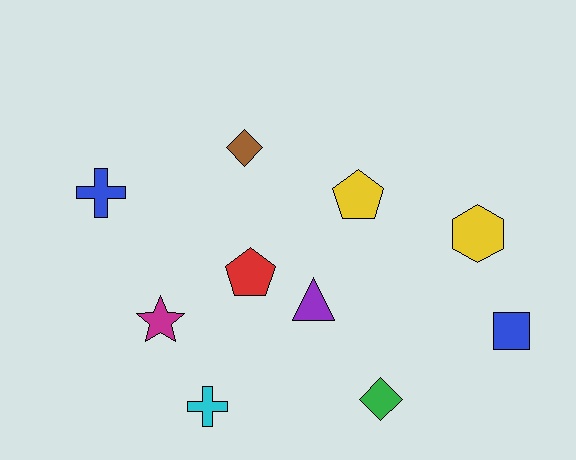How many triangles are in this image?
There is 1 triangle.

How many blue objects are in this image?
There are 2 blue objects.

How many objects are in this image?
There are 10 objects.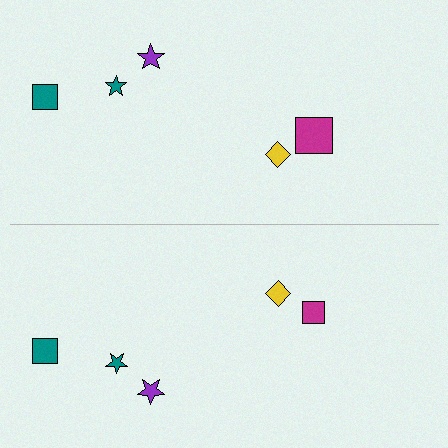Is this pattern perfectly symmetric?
No, the pattern is not perfectly symmetric. The magenta square on the bottom side has a different size than its mirror counterpart.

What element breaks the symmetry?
The magenta square on the bottom side has a different size than its mirror counterpart.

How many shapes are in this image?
There are 10 shapes in this image.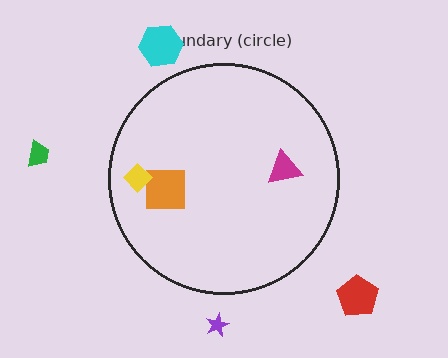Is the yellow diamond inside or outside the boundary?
Inside.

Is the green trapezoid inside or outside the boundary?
Outside.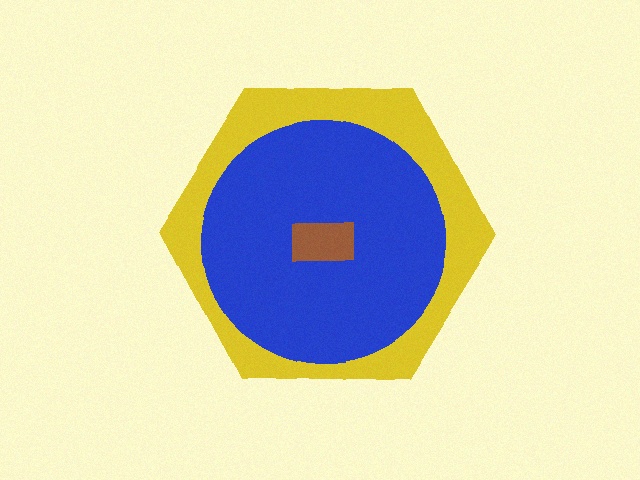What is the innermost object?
The brown rectangle.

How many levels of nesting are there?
3.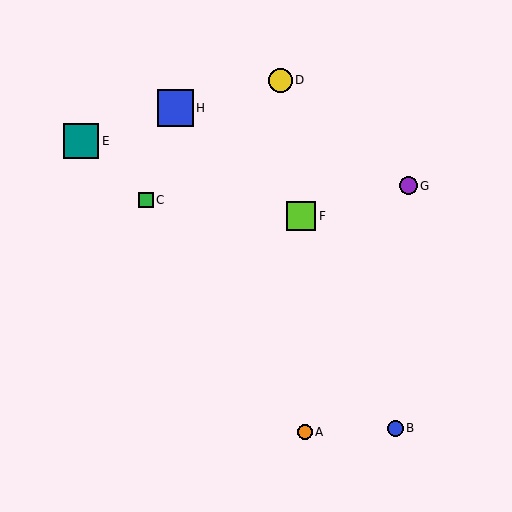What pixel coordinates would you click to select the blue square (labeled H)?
Click at (175, 108) to select the blue square H.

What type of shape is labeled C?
Shape C is a green square.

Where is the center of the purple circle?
The center of the purple circle is at (408, 186).